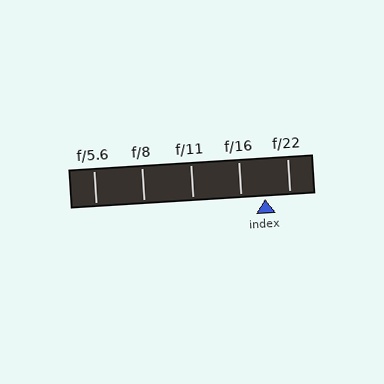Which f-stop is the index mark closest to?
The index mark is closest to f/16.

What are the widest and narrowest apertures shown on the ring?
The widest aperture shown is f/5.6 and the narrowest is f/22.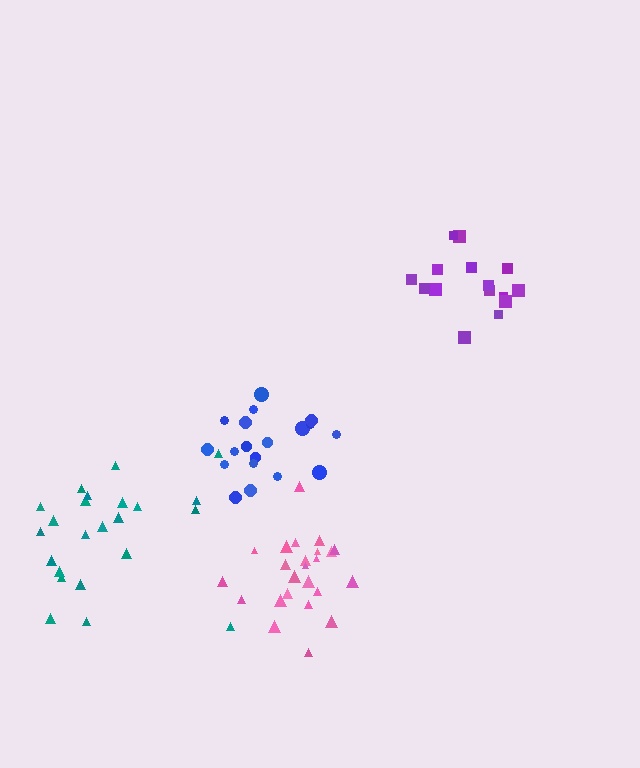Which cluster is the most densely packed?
Pink.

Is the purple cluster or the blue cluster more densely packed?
Purple.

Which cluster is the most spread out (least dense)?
Teal.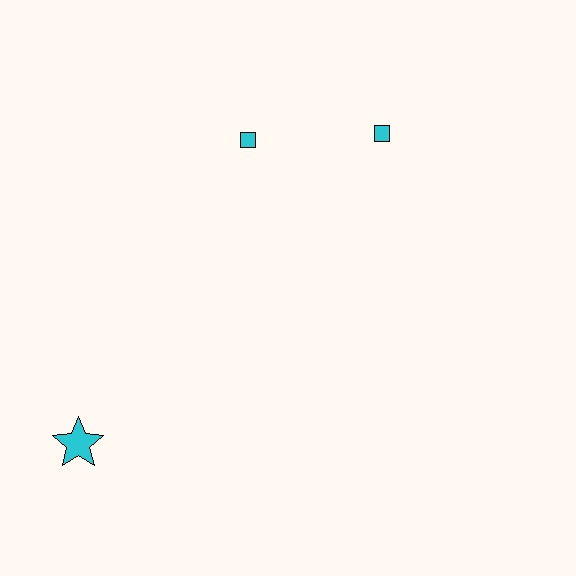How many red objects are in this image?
There are no red objects.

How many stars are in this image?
There is 1 star.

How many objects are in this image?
There are 3 objects.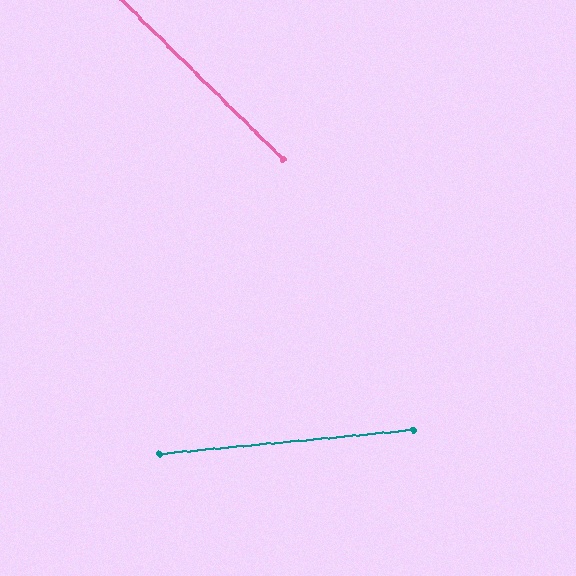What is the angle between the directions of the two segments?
Approximately 50 degrees.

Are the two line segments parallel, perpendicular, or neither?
Neither parallel nor perpendicular — they differ by about 50°.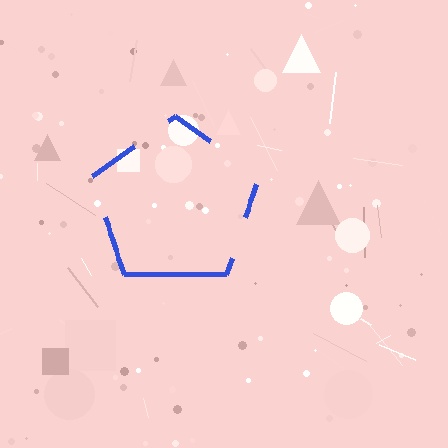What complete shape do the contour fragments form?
The contour fragments form a pentagon.